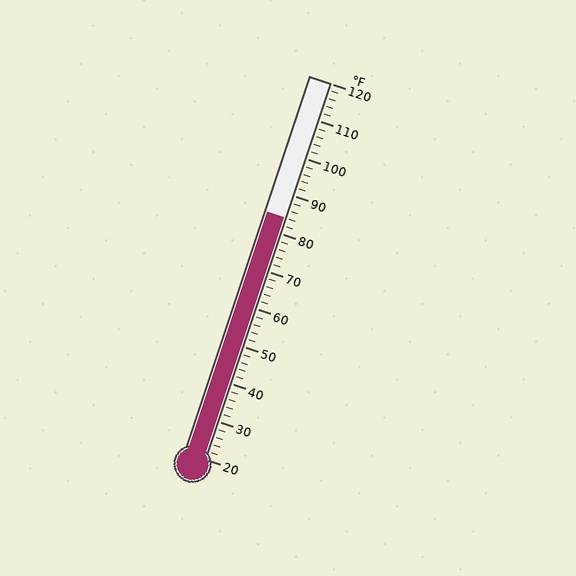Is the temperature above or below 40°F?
The temperature is above 40°F.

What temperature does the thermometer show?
The thermometer shows approximately 84°F.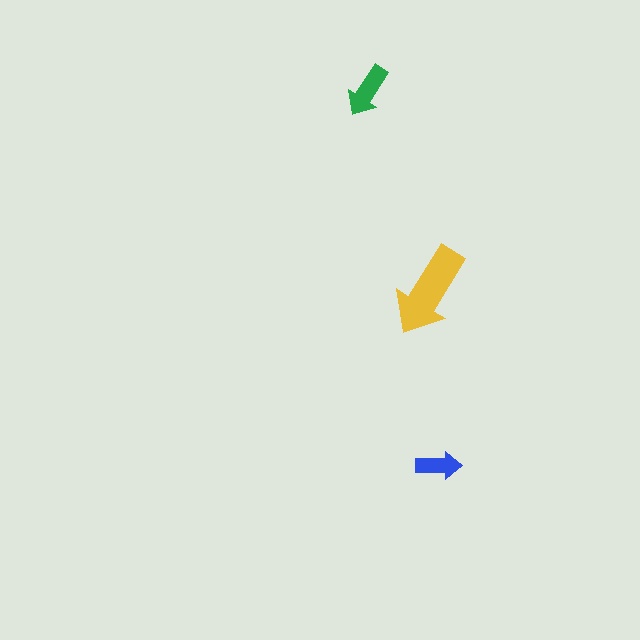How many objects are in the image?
There are 3 objects in the image.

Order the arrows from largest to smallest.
the yellow one, the green one, the blue one.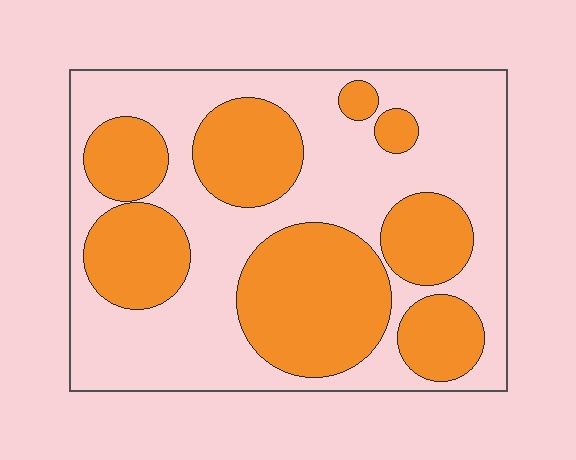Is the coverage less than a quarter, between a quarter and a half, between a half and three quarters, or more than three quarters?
Between a quarter and a half.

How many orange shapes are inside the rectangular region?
8.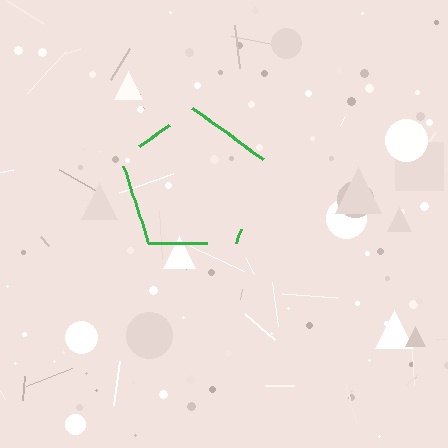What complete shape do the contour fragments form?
The contour fragments form a pentagon.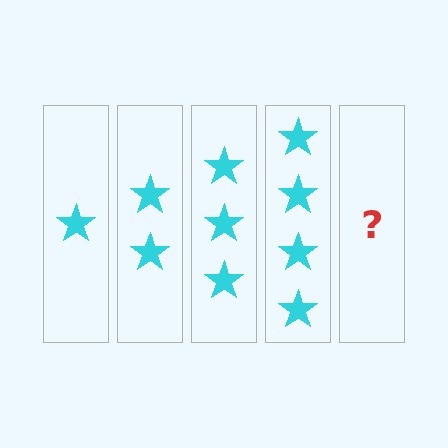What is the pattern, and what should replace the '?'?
The pattern is that each step adds one more star. The '?' should be 5 stars.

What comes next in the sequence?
The next element should be 5 stars.